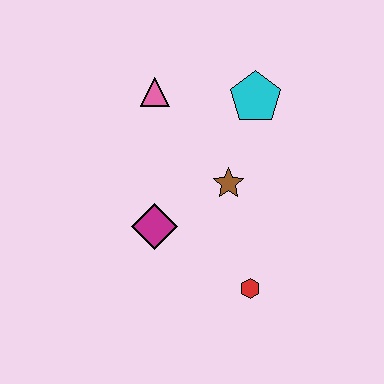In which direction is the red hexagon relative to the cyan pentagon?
The red hexagon is below the cyan pentagon.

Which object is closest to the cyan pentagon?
The brown star is closest to the cyan pentagon.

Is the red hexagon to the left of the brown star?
No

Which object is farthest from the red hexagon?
The pink triangle is farthest from the red hexagon.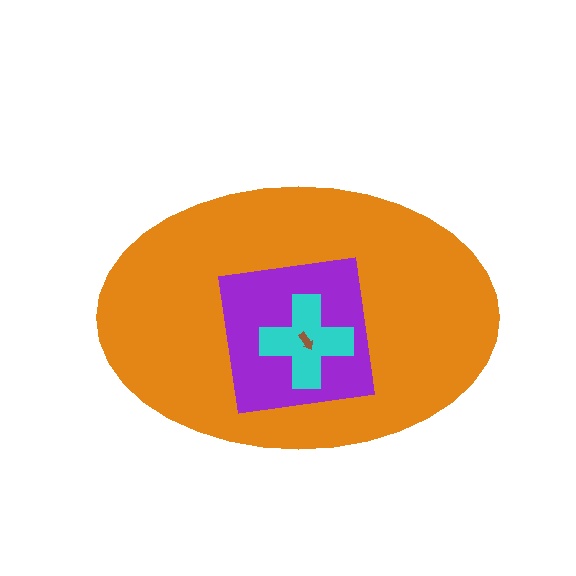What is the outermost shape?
The orange ellipse.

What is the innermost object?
The brown arrow.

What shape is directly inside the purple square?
The cyan cross.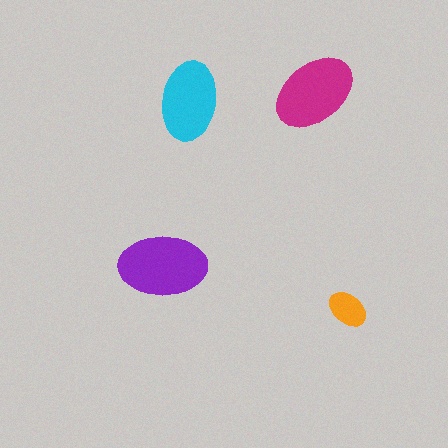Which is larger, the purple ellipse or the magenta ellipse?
The purple one.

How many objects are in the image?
There are 4 objects in the image.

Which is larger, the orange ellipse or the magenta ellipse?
The magenta one.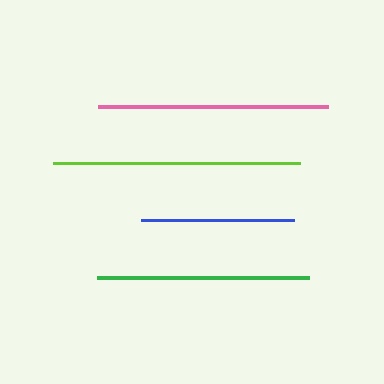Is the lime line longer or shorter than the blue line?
The lime line is longer than the blue line.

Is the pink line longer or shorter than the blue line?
The pink line is longer than the blue line.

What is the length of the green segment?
The green segment is approximately 212 pixels long.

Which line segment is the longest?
The lime line is the longest at approximately 247 pixels.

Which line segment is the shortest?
The blue line is the shortest at approximately 153 pixels.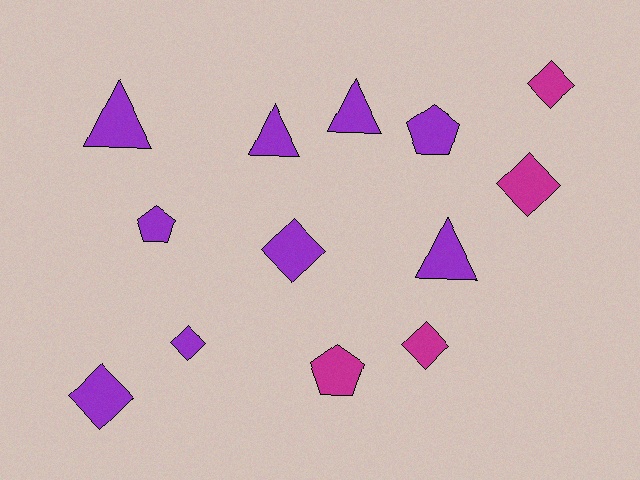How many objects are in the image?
There are 13 objects.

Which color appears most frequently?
Purple, with 9 objects.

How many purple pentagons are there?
There are 2 purple pentagons.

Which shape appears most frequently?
Diamond, with 6 objects.